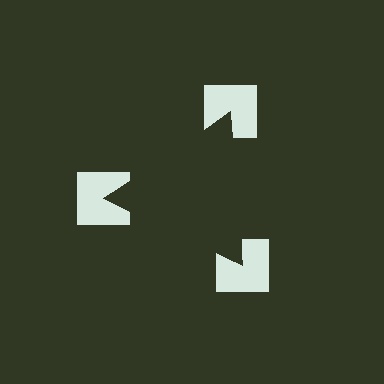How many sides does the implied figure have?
3 sides.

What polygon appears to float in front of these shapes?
An illusory triangle — its edges are inferred from the aligned wedge cuts in the notched squares, not physically drawn.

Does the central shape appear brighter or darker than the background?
It typically appears slightly darker than the background, even though no actual brightness change is drawn.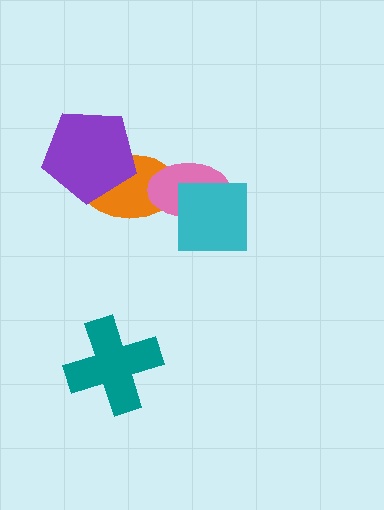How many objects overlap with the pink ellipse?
2 objects overlap with the pink ellipse.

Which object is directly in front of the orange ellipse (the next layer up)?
The pink ellipse is directly in front of the orange ellipse.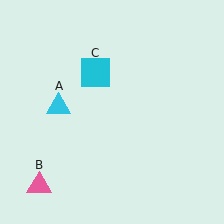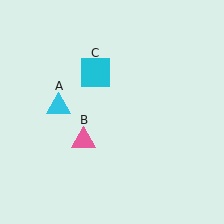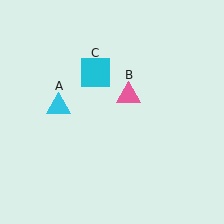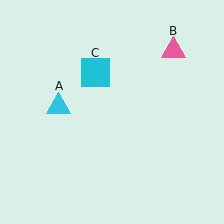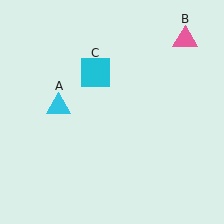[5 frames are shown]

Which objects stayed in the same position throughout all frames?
Cyan triangle (object A) and cyan square (object C) remained stationary.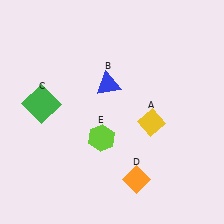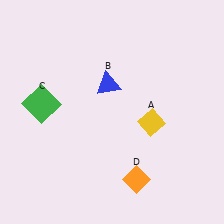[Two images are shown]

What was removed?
The lime hexagon (E) was removed in Image 2.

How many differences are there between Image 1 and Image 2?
There is 1 difference between the two images.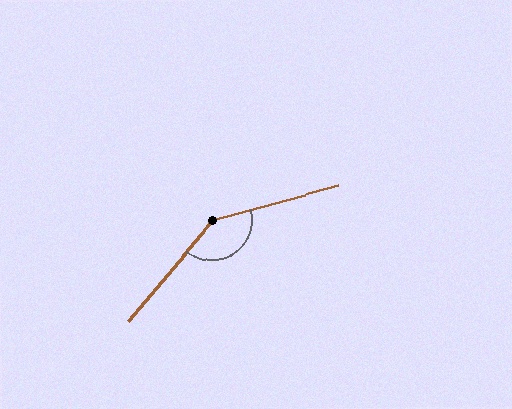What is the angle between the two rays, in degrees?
Approximately 145 degrees.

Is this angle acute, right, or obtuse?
It is obtuse.